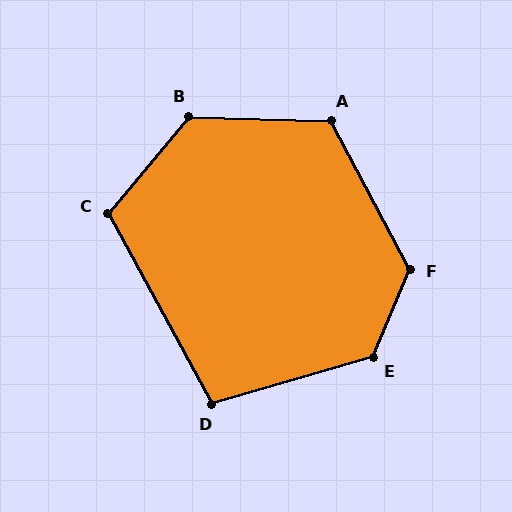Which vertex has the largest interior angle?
E, at approximately 129 degrees.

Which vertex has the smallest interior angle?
D, at approximately 102 degrees.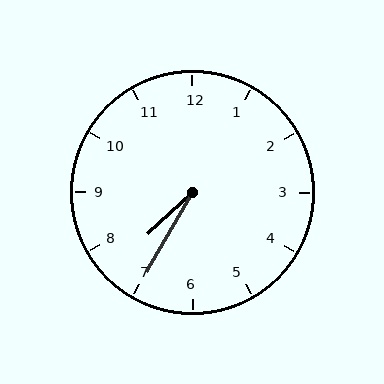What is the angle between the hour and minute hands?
Approximately 18 degrees.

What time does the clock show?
7:35.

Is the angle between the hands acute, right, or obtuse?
It is acute.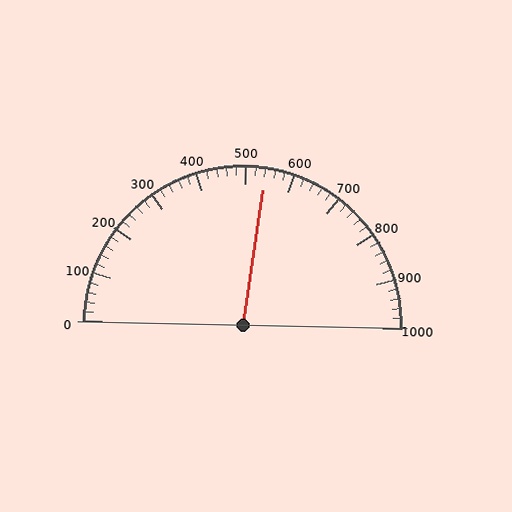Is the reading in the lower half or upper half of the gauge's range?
The reading is in the upper half of the range (0 to 1000).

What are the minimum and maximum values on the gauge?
The gauge ranges from 0 to 1000.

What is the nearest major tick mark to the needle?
The nearest major tick mark is 500.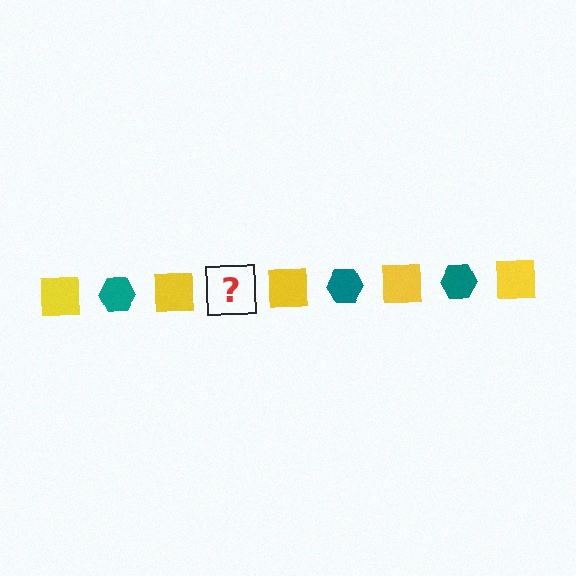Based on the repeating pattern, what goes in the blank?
The blank should be a teal hexagon.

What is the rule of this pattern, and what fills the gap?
The rule is that the pattern alternates between yellow square and teal hexagon. The gap should be filled with a teal hexagon.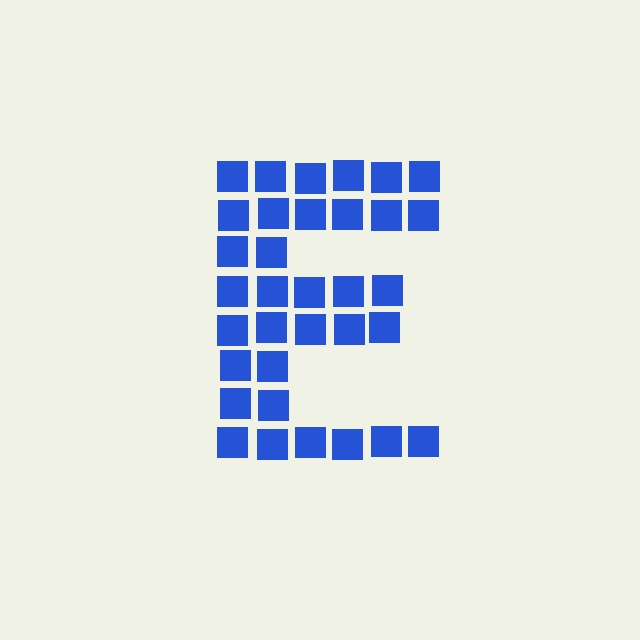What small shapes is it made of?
It is made of small squares.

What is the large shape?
The large shape is the letter E.